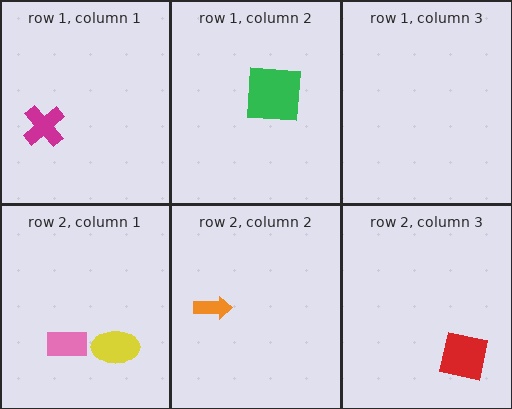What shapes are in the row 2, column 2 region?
The orange arrow.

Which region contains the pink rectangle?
The row 2, column 1 region.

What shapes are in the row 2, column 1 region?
The yellow ellipse, the pink rectangle.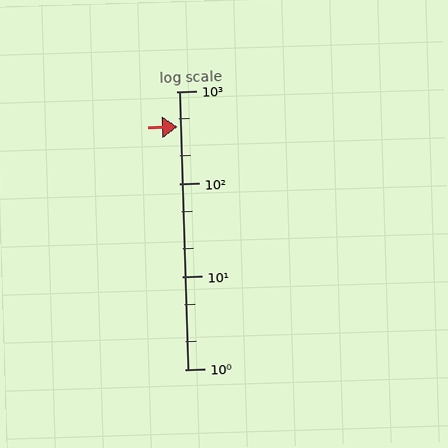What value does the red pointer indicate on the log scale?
The pointer indicates approximately 410.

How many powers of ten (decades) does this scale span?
The scale spans 3 decades, from 1 to 1000.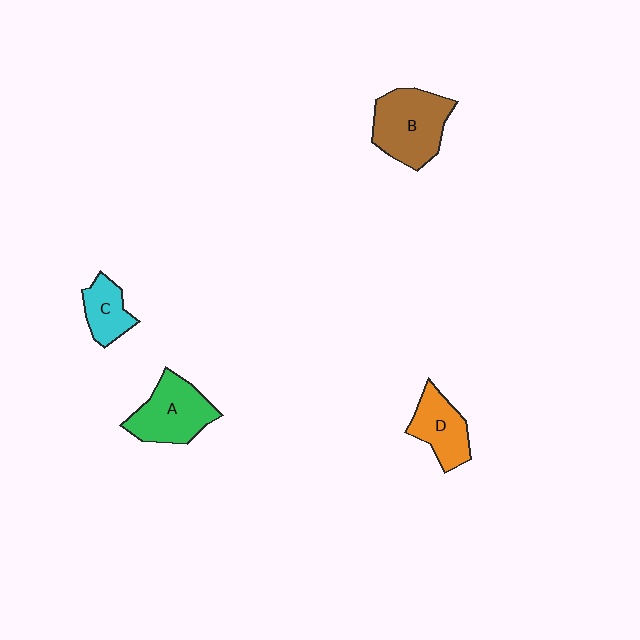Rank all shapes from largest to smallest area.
From largest to smallest: B (brown), A (green), D (orange), C (cyan).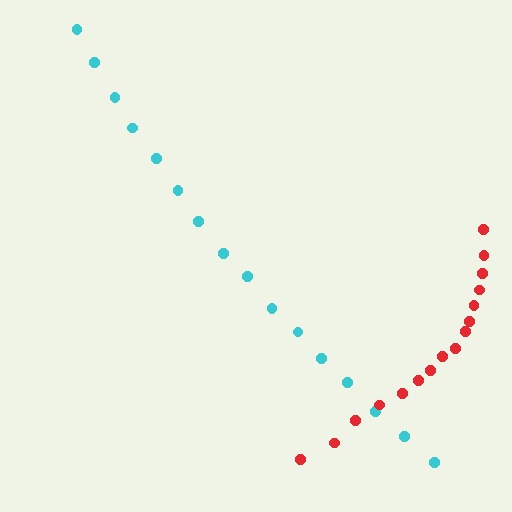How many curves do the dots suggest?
There are 2 distinct paths.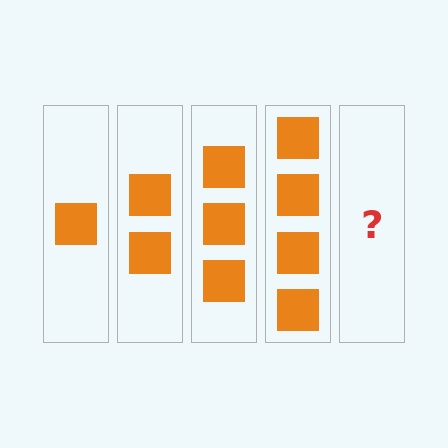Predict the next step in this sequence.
The next step is 5 squares.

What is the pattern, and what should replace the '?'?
The pattern is that each step adds one more square. The '?' should be 5 squares.